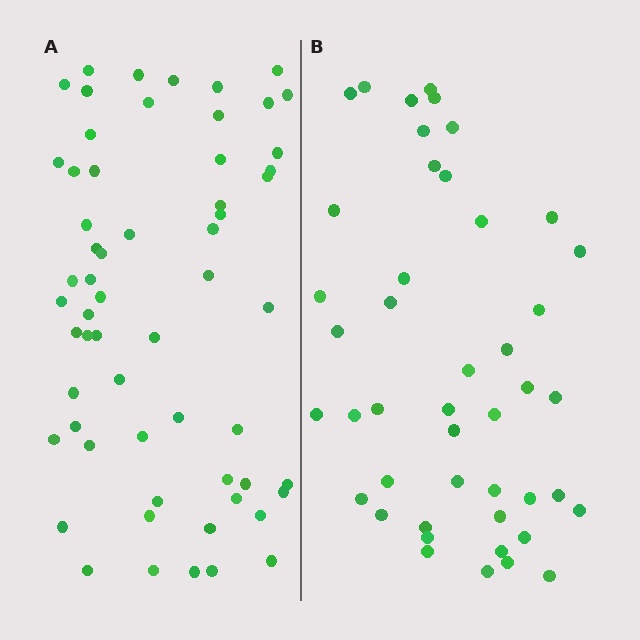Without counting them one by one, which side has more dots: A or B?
Region A (the left region) has more dots.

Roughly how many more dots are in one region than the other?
Region A has approximately 15 more dots than region B.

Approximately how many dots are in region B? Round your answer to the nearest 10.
About 40 dots. (The exact count is 45, which rounds to 40.)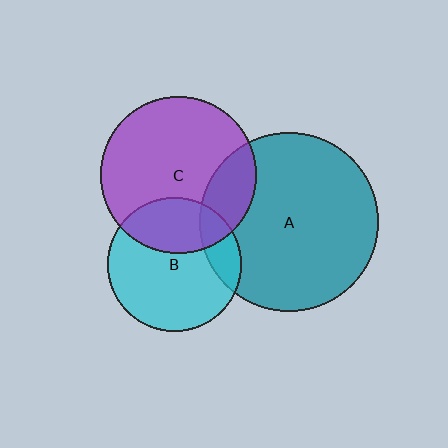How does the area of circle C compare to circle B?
Approximately 1.4 times.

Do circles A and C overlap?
Yes.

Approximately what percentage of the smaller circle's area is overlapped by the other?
Approximately 20%.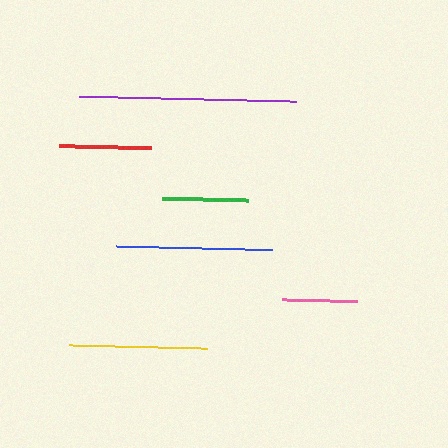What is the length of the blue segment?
The blue segment is approximately 157 pixels long.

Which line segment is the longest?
The purple line is the longest at approximately 216 pixels.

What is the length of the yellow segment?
The yellow segment is approximately 138 pixels long.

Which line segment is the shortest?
The pink line is the shortest at approximately 76 pixels.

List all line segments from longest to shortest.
From longest to shortest: purple, blue, yellow, red, green, pink.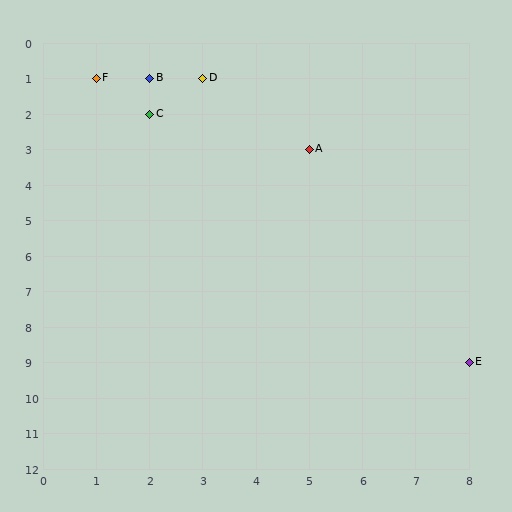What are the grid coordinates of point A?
Point A is at grid coordinates (5, 3).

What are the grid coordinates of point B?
Point B is at grid coordinates (2, 1).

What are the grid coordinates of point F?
Point F is at grid coordinates (1, 1).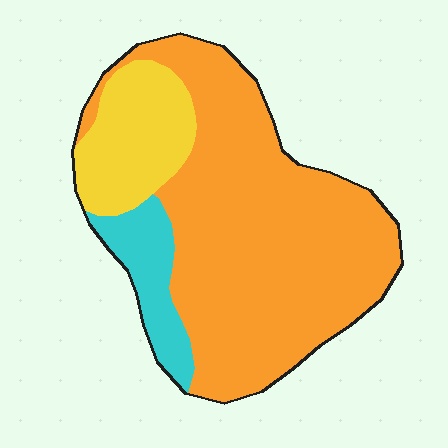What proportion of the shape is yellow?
Yellow covers roughly 20% of the shape.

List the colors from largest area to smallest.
From largest to smallest: orange, yellow, cyan.